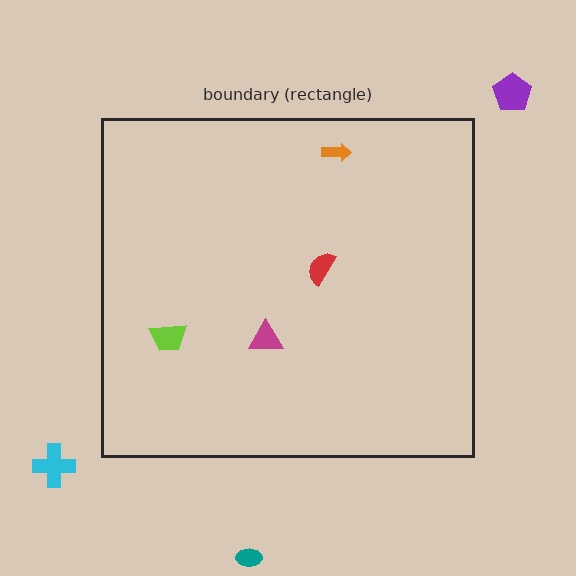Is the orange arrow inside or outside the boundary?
Inside.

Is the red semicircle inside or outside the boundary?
Inside.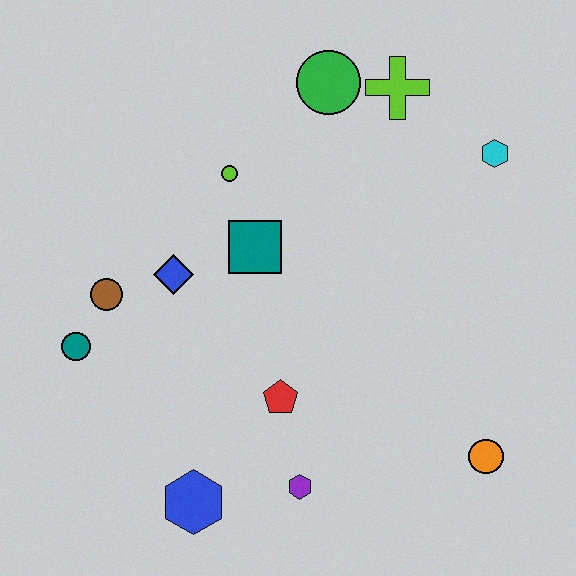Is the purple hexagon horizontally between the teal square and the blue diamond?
No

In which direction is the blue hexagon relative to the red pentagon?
The blue hexagon is below the red pentagon.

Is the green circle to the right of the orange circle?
No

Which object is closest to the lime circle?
The teal square is closest to the lime circle.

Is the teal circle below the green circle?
Yes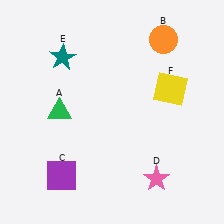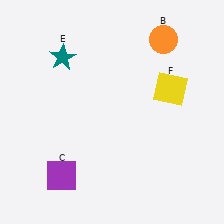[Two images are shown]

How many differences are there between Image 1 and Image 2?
There are 2 differences between the two images.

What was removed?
The green triangle (A), the pink star (D) were removed in Image 2.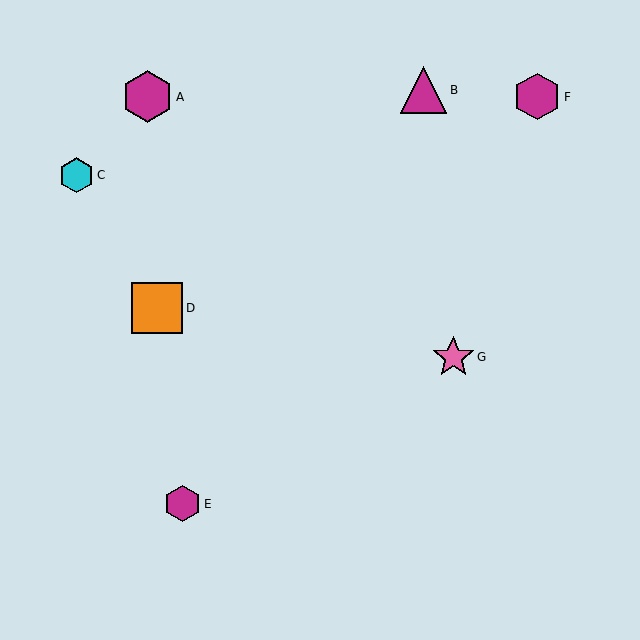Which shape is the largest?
The magenta hexagon (labeled A) is the largest.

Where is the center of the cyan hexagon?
The center of the cyan hexagon is at (76, 175).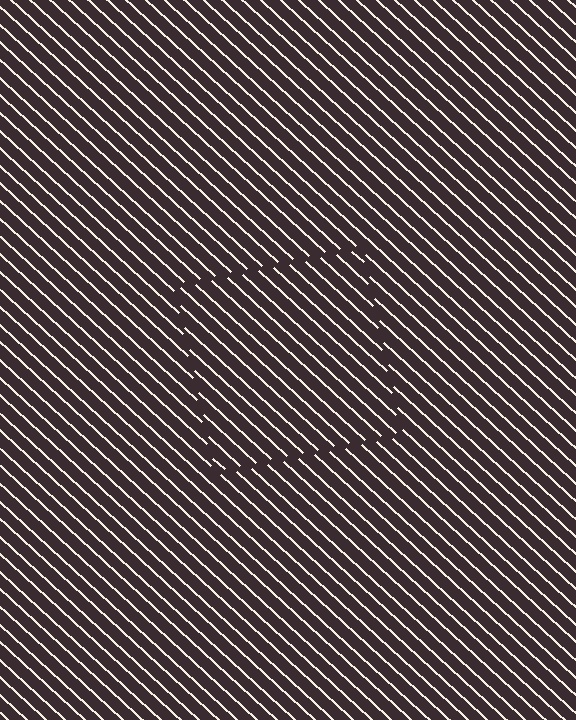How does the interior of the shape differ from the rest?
The interior of the shape contains the same grating, shifted by half a period — the contour is defined by the phase discontinuity where line-ends from the inner and outer gratings abut.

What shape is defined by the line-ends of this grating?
An illusory square. The interior of the shape contains the same grating, shifted by half a period — the contour is defined by the phase discontinuity where line-ends from the inner and outer gratings abut.